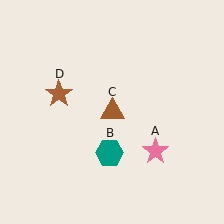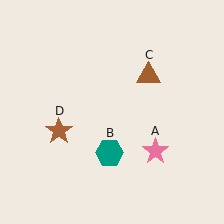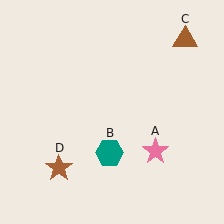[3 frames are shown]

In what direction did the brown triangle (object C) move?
The brown triangle (object C) moved up and to the right.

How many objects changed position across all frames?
2 objects changed position: brown triangle (object C), brown star (object D).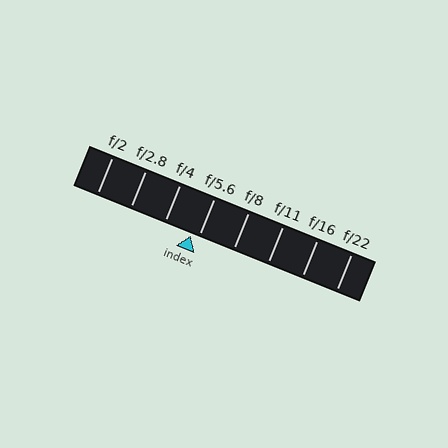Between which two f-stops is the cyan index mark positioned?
The index mark is between f/4 and f/5.6.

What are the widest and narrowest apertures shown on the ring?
The widest aperture shown is f/2 and the narrowest is f/22.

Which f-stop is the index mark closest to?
The index mark is closest to f/5.6.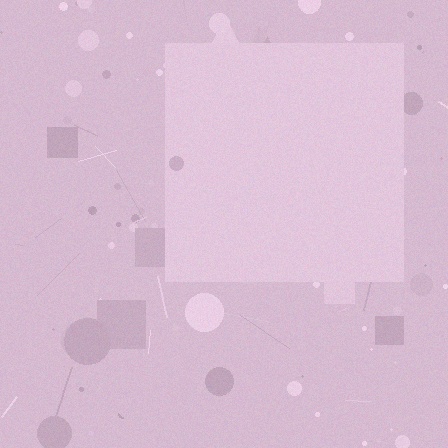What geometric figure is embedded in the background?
A square is embedded in the background.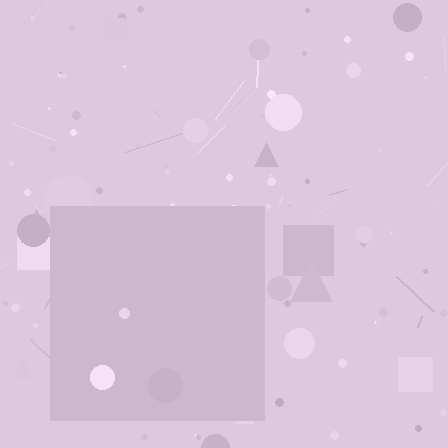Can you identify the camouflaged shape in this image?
The camouflaged shape is a square.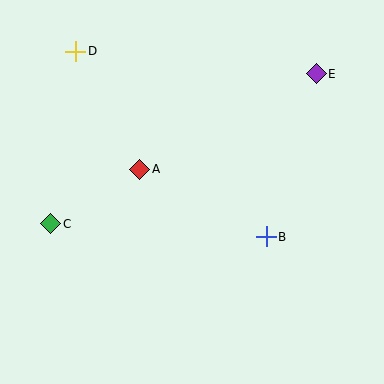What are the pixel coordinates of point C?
Point C is at (51, 224).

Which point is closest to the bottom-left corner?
Point C is closest to the bottom-left corner.